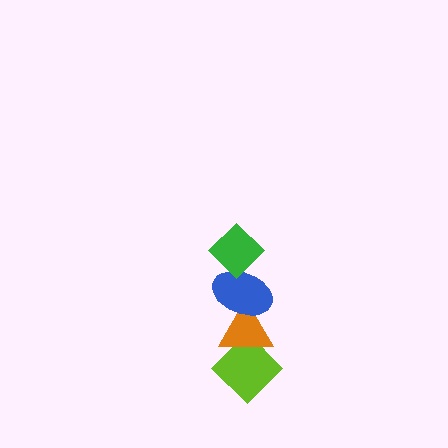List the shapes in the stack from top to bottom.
From top to bottom: the green diamond, the blue ellipse, the orange triangle, the lime diamond.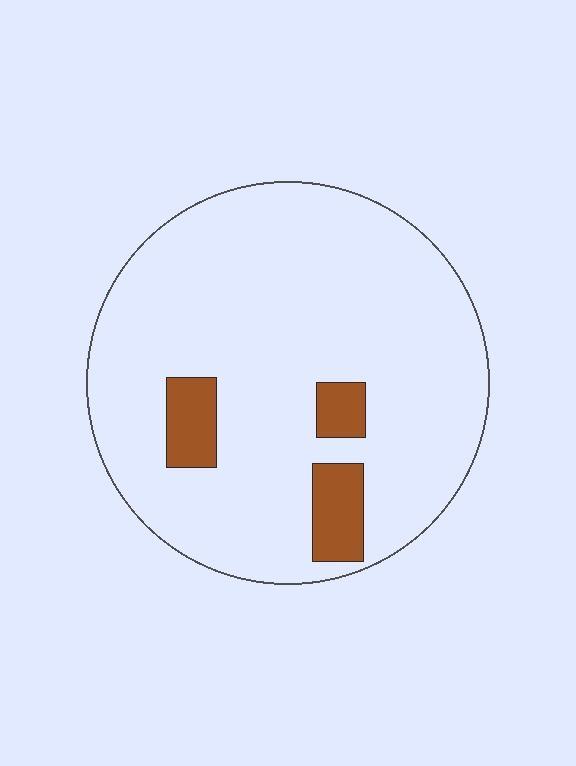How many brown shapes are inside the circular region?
3.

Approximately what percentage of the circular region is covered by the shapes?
Approximately 10%.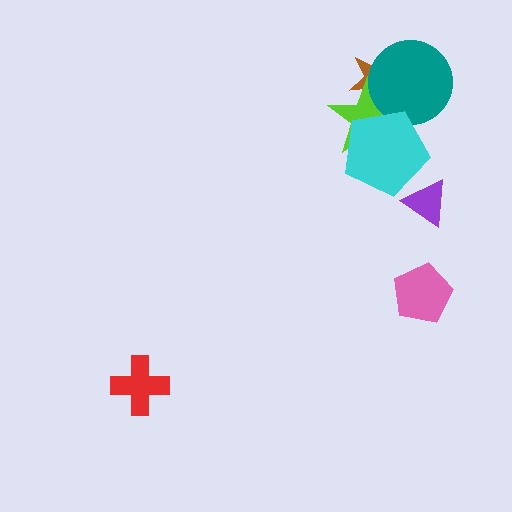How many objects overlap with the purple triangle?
1 object overlaps with the purple triangle.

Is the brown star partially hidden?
Yes, it is partially covered by another shape.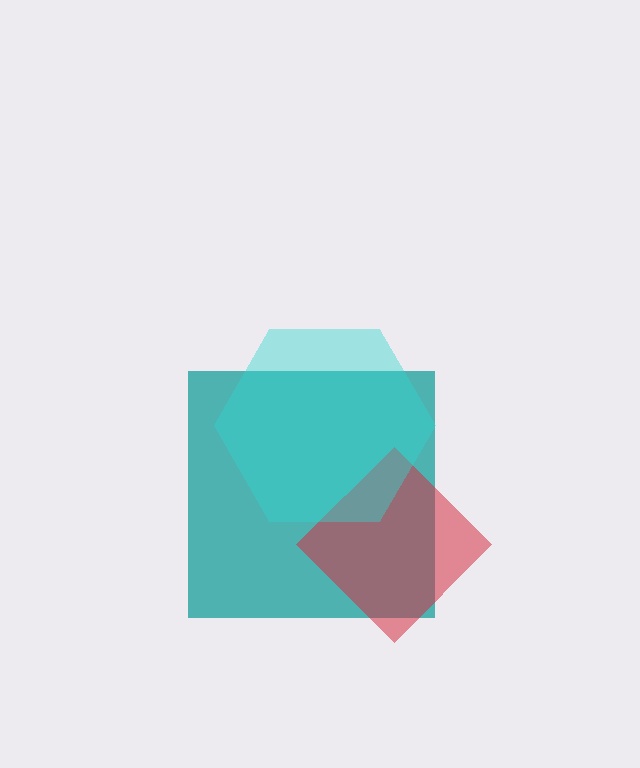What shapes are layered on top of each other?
The layered shapes are: a teal square, a red diamond, a cyan hexagon.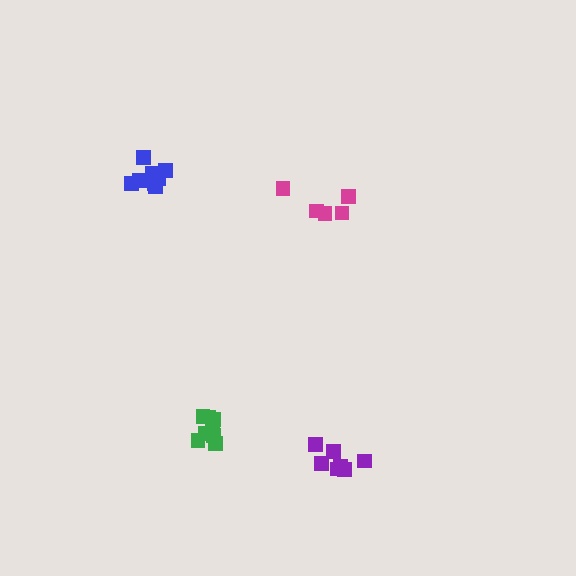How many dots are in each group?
Group 1: 8 dots, Group 2: 7 dots, Group 3: 5 dots, Group 4: 8 dots (28 total).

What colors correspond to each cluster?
The clusters are colored: blue, purple, magenta, green.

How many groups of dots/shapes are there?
There are 4 groups.